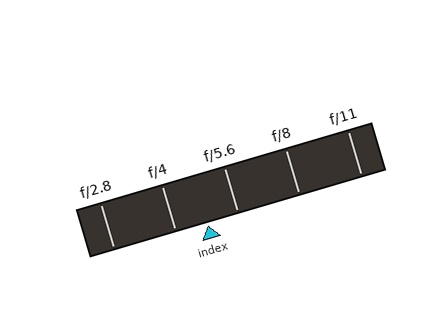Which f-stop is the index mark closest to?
The index mark is closest to f/5.6.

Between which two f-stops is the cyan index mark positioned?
The index mark is between f/4 and f/5.6.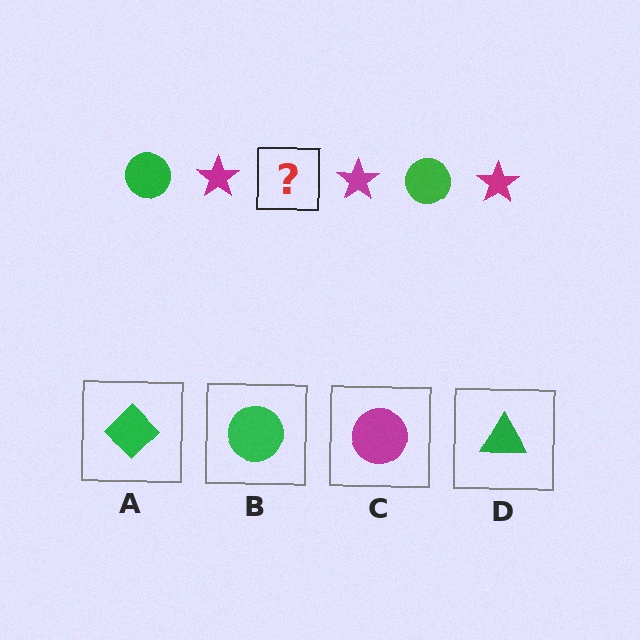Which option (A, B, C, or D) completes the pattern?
B.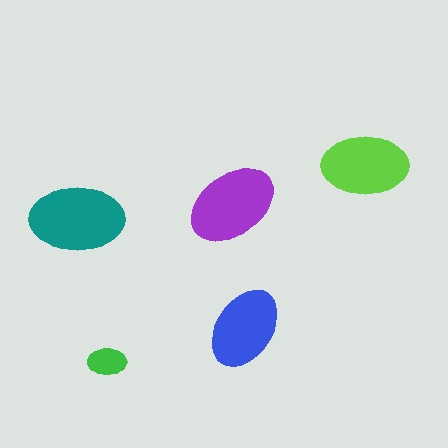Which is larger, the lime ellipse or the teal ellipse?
The teal one.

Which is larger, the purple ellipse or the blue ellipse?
The purple one.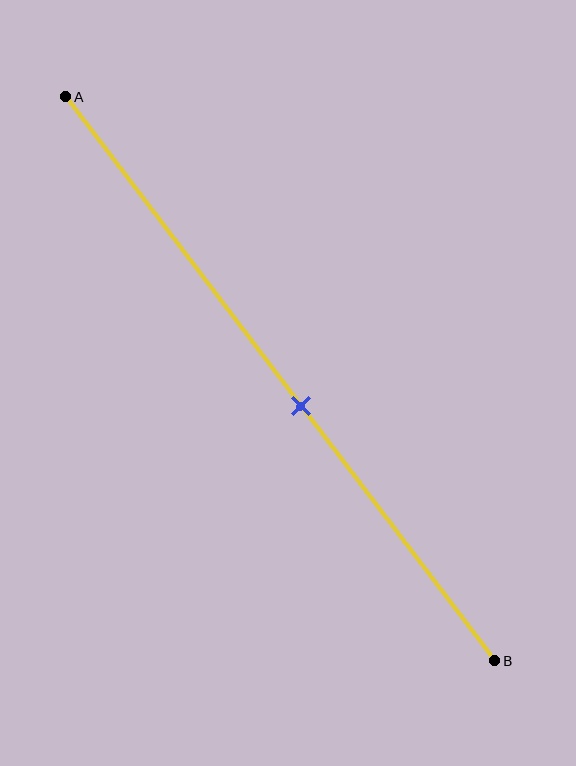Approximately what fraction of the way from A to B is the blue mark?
The blue mark is approximately 55% of the way from A to B.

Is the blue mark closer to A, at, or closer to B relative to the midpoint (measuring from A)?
The blue mark is closer to point B than the midpoint of segment AB.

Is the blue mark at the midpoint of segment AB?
No, the mark is at about 55% from A, not at the 50% midpoint.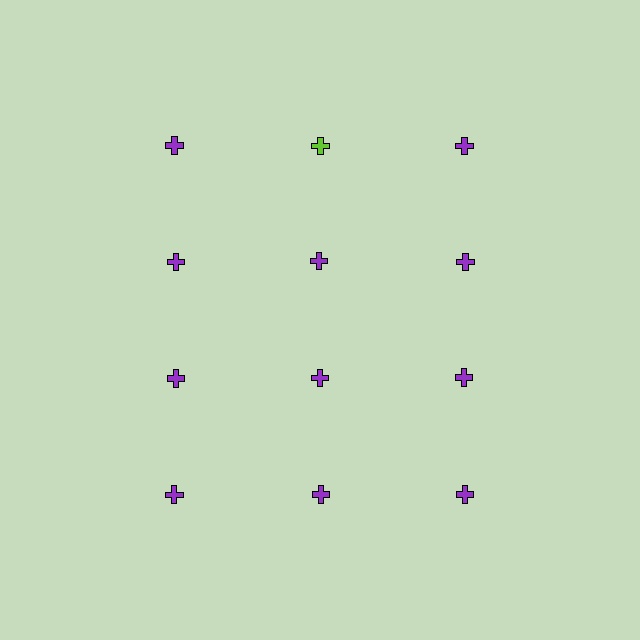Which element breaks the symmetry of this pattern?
The lime cross in the top row, second from left column breaks the symmetry. All other shapes are purple crosses.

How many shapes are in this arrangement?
There are 12 shapes arranged in a grid pattern.